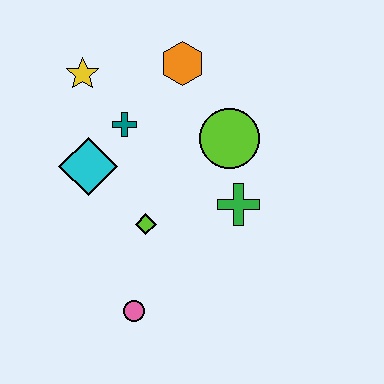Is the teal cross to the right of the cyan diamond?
Yes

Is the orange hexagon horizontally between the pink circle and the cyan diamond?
No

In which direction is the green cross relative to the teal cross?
The green cross is to the right of the teal cross.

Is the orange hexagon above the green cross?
Yes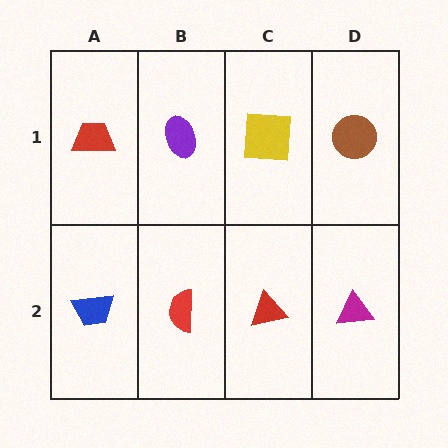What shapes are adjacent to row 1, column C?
A red triangle (row 2, column C), a purple ellipse (row 1, column B), a brown circle (row 1, column D).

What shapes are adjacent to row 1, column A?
A blue trapezoid (row 2, column A), a purple ellipse (row 1, column B).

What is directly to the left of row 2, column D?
A red triangle.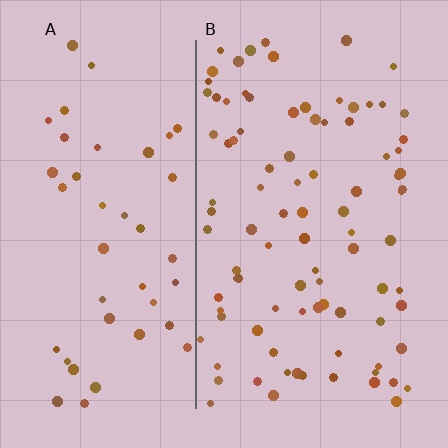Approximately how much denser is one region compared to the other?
Approximately 2.1× — region B over region A.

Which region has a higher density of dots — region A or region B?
B (the right).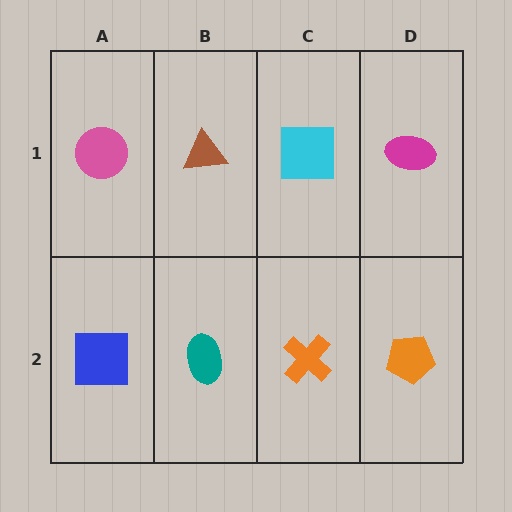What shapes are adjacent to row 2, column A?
A pink circle (row 1, column A), a teal ellipse (row 2, column B).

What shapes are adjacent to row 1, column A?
A blue square (row 2, column A), a brown triangle (row 1, column B).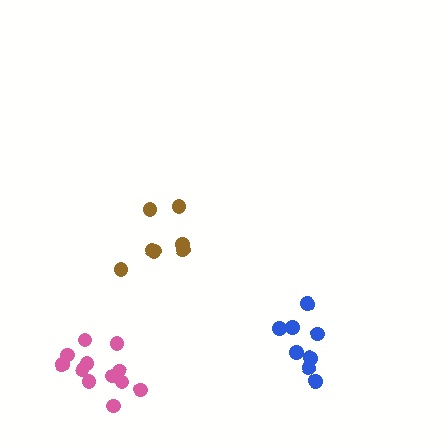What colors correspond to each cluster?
The clusters are colored: brown, pink, blue.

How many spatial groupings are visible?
There are 3 spatial groupings.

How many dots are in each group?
Group 1: 7 dots, Group 2: 12 dots, Group 3: 8 dots (27 total).